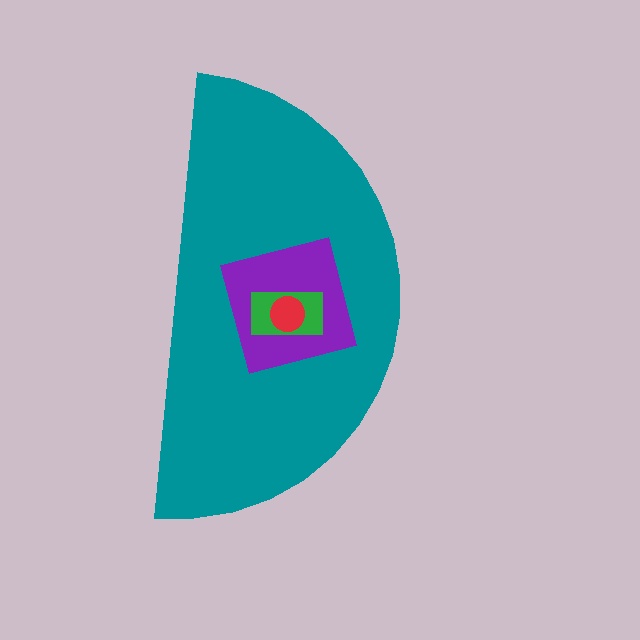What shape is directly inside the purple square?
The green rectangle.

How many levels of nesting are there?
4.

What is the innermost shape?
The red circle.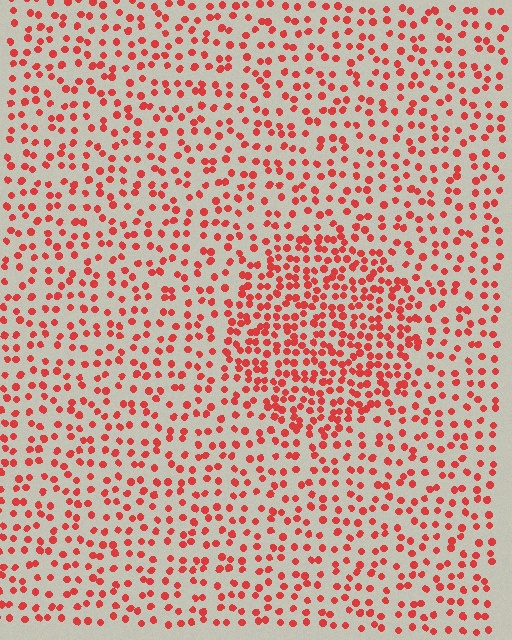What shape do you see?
I see a circle.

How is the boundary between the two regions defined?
The boundary is defined by a change in element density (approximately 1.9x ratio). All elements are the same color, size, and shape.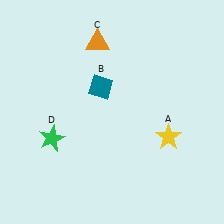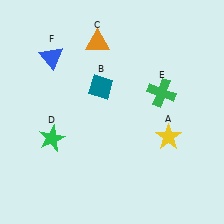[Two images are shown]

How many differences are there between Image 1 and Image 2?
There are 2 differences between the two images.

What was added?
A green cross (E), a blue triangle (F) were added in Image 2.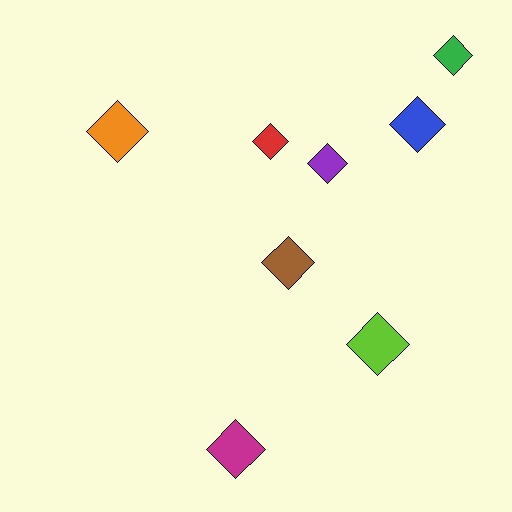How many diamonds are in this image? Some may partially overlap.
There are 8 diamonds.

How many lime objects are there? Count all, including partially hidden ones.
There is 1 lime object.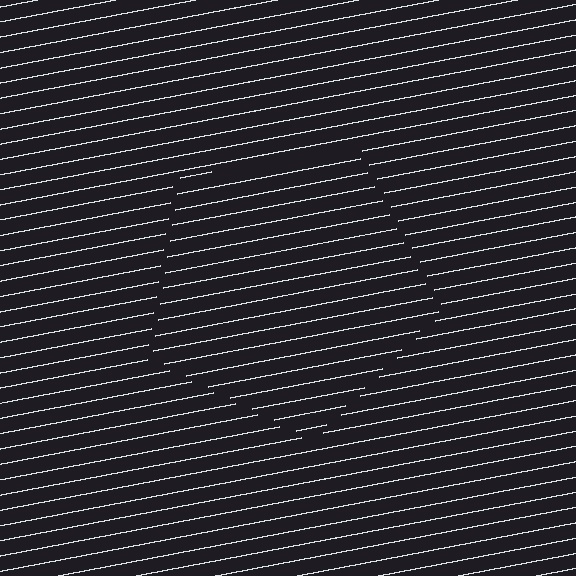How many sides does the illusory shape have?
5 sides — the line-ends trace a pentagon.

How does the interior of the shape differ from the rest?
The interior of the shape contains the same grating, shifted by half a period — the contour is defined by the phase discontinuity where line-ends from the inner and outer gratings abut.